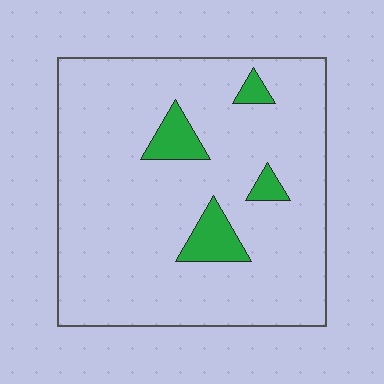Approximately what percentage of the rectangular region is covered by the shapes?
Approximately 10%.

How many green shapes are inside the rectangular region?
4.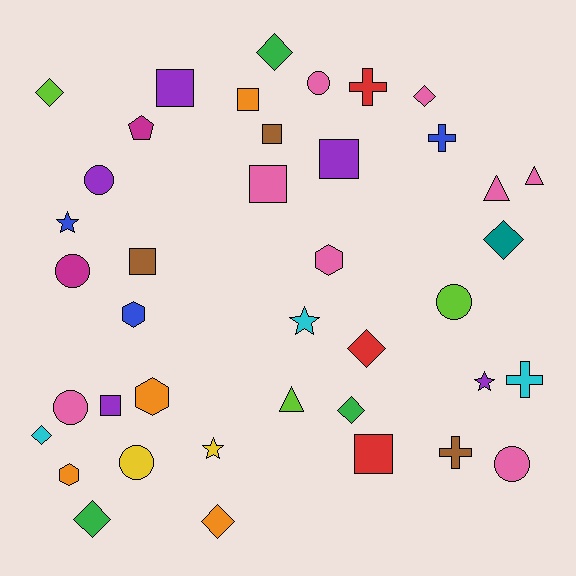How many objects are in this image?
There are 40 objects.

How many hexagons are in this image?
There are 4 hexagons.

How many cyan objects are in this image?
There are 3 cyan objects.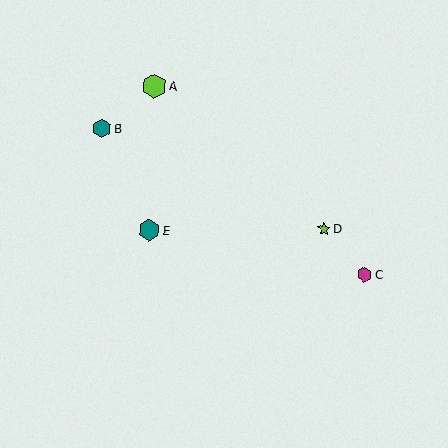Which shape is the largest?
The lime hexagon (labeled A) is the largest.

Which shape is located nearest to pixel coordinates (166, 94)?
The lime hexagon (labeled A) at (154, 86) is nearest to that location.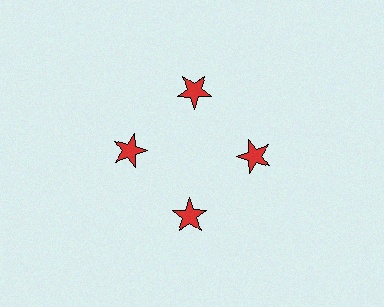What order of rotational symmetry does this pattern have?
This pattern has 4-fold rotational symmetry.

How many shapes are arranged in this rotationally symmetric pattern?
There are 4 shapes, arranged in 4 groups of 1.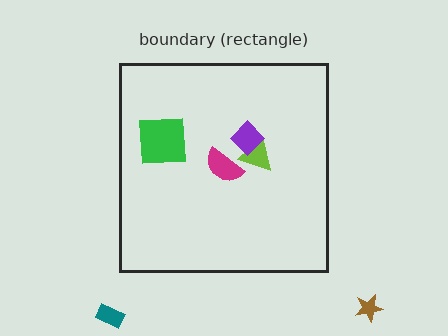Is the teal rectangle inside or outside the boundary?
Outside.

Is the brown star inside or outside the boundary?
Outside.